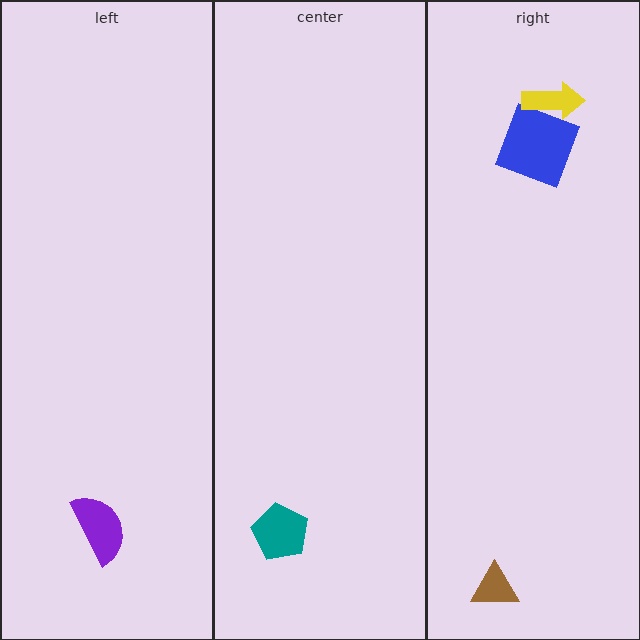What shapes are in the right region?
The blue square, the brown triangle, the yellow arrow.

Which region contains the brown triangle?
The right region.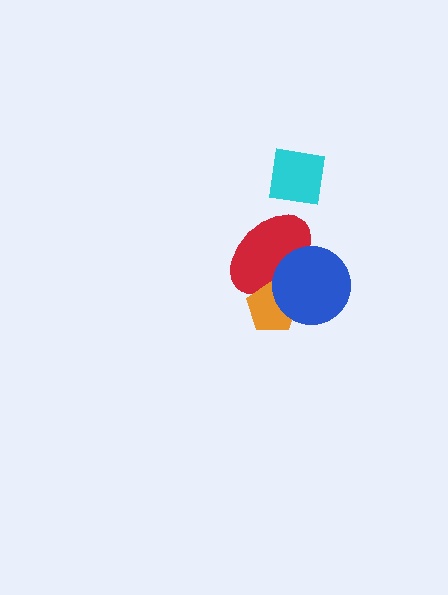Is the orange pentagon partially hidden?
Yes, it is partially covered by another shape.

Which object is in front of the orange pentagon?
The blue circle is in front of the orange pentagon.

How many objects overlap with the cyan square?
0 objects overlap with the cyan square.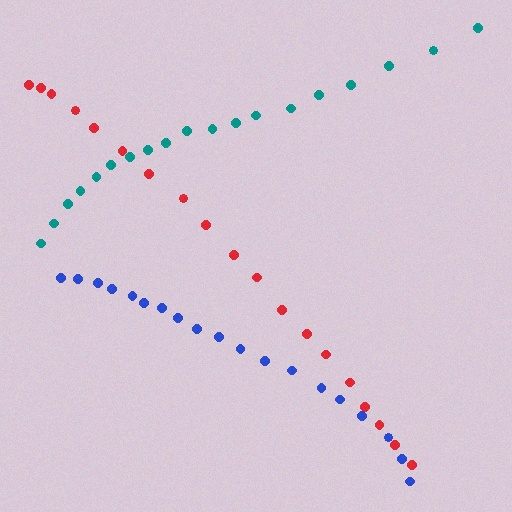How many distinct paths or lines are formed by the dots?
There are 3 distinct paths.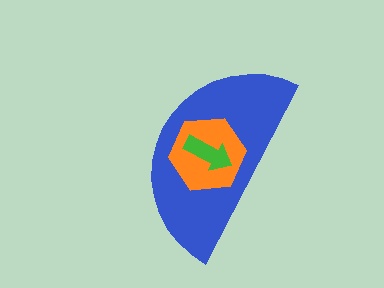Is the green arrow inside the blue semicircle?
Yes.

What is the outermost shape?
The blue semicircle.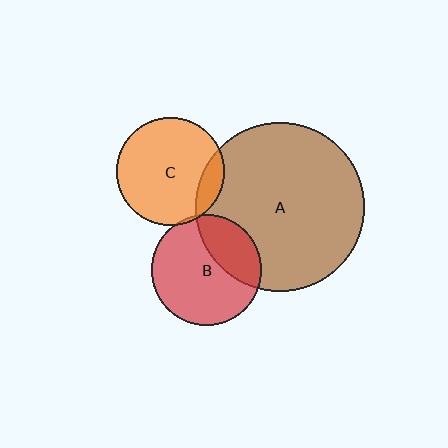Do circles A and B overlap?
Yes.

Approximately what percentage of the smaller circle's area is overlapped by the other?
Approximately 30%.